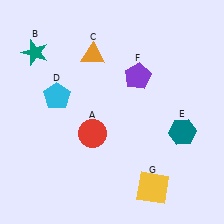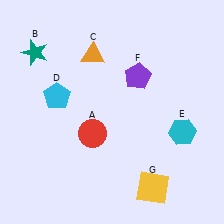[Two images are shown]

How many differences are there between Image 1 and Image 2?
There is 1 difference between the two images.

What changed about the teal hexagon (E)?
In Image 1, E is teal. In Image 2, it changed to cyan.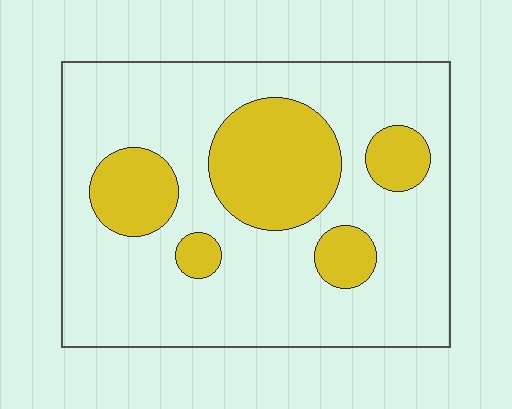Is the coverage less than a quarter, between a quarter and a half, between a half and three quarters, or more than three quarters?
Between a quarter and a half.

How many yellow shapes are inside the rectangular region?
5.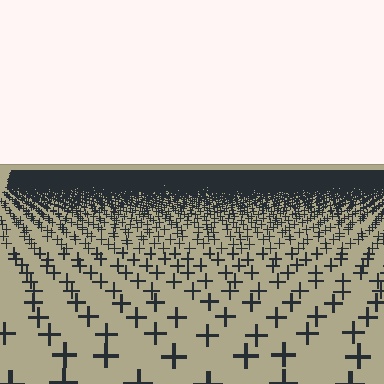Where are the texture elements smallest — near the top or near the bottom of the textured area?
Near the top.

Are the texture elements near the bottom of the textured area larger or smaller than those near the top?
Larger. Near the bottom, elements are closer to the viewer and appear at a bigger on-screen size.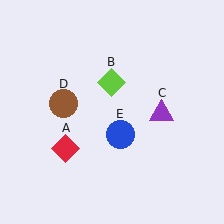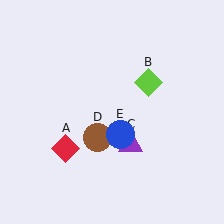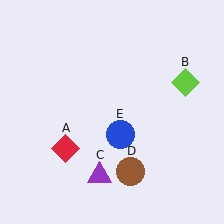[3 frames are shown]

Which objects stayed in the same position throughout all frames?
Red diamond (object A) and blue circle (object E) remained stationary.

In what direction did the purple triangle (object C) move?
The purple triangle (object C) moved down and to the left.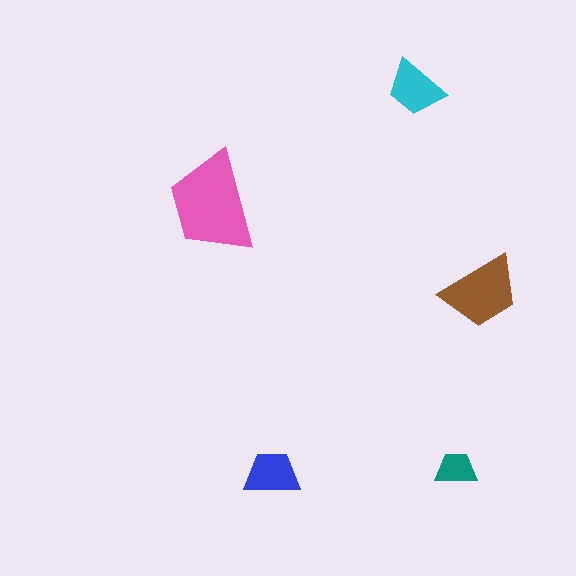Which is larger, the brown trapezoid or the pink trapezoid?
The pink one.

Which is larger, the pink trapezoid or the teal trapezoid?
The pink one.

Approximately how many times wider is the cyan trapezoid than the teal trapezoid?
About 1.5 times wider.